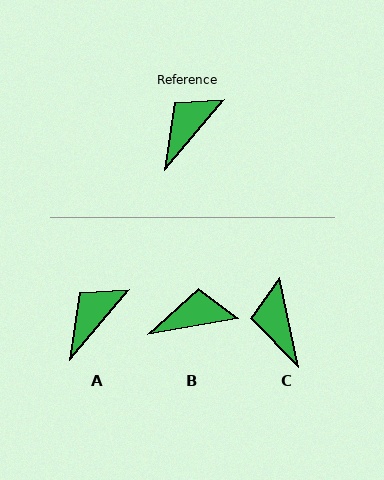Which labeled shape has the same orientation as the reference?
A.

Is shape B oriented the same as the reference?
No, it is off by about 40 degrees.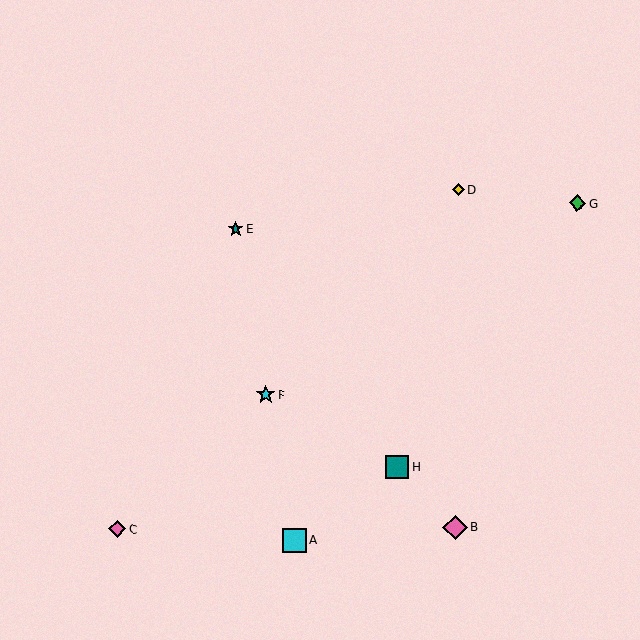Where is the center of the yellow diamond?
The center of the yellow diamond is at (458, 190).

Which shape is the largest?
The pink diamond (labeled B) is the largest.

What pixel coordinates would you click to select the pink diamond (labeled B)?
Click at (455, 527) to select the pink diamond B.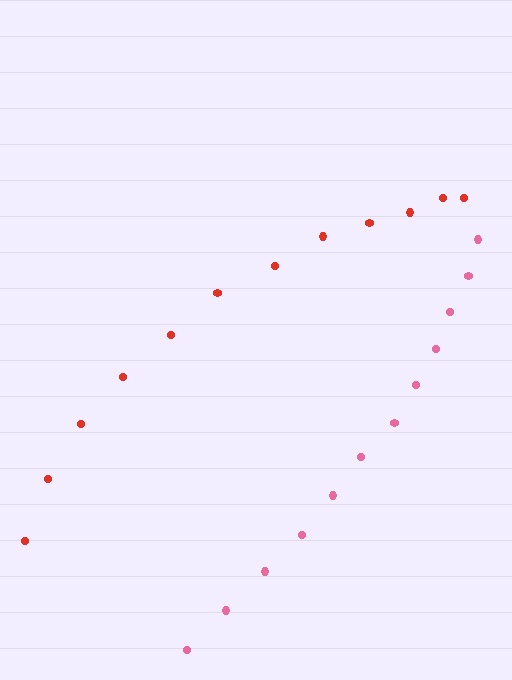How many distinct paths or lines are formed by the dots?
There are 2 distinct paths.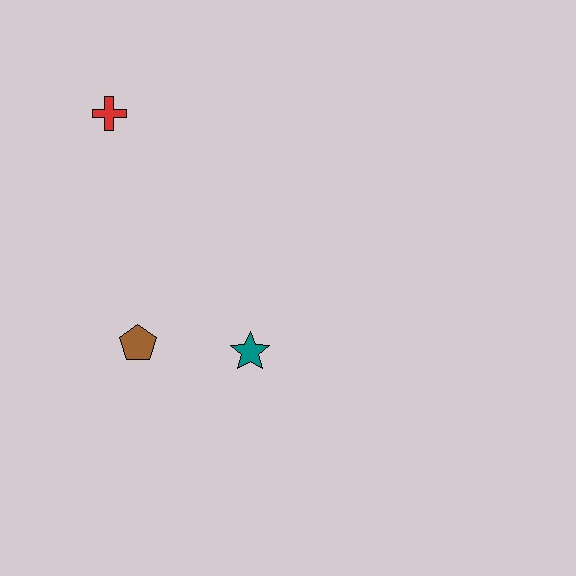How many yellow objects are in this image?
There are no yellow objects.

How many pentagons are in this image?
There is 1 pentagon.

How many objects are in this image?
There are 3 objects.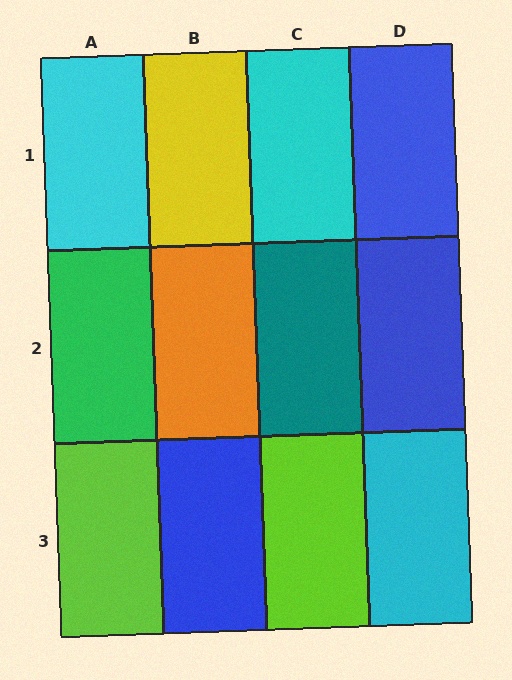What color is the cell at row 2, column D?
Blue.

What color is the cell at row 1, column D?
Blue.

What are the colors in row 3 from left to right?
Lime, blue, lime, cyan.